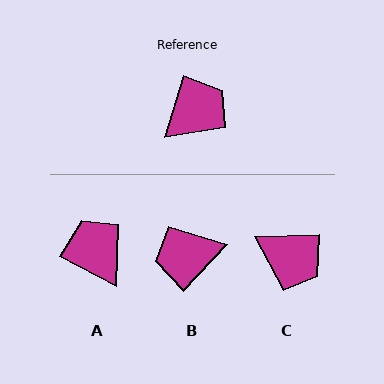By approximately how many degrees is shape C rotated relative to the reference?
Approximately 72 degrees clockwise.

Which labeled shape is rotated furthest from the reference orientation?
B, about 154 degrees away.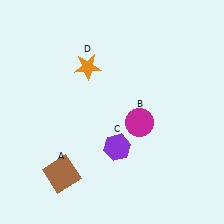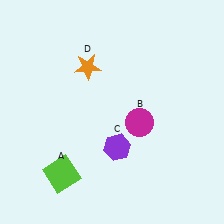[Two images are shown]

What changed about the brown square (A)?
In Image 1, A is brown. In Image 2, it changed to lime.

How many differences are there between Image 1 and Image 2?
There is 1 difference between the two images.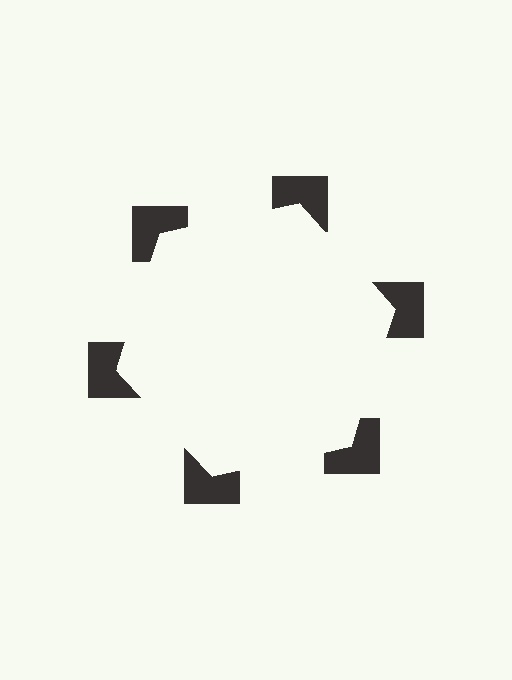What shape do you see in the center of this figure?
An illusory hexagon — its edges are inferred from the aligned wedge cuts in the notched squares, not physically drawn.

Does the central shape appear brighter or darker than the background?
It typically appears slightly brighter than the background, even though no actual brightness change is drawn.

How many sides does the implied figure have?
6 sides.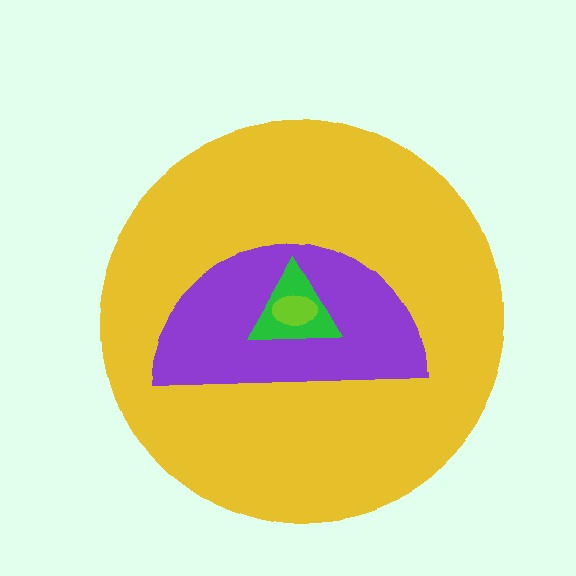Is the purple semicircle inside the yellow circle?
Yes.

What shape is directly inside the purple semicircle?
The green triangle.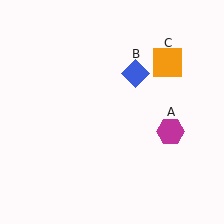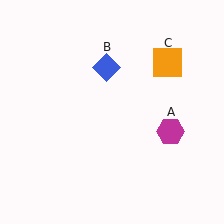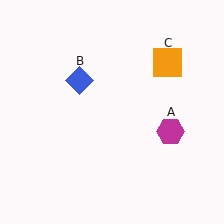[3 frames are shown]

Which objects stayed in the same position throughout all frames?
Magenta hexagon (object A) and orange square (object C) remained stationary.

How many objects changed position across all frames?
1 object changed position: blue diamond (object B).